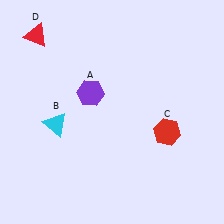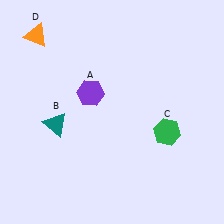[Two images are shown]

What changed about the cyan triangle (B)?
In Image 1, B is cyan. In Image 2, it changed to teal.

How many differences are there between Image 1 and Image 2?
There are 3 differences between the two images.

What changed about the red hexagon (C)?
In Image 1, C is red. In Image 2, it changed to green.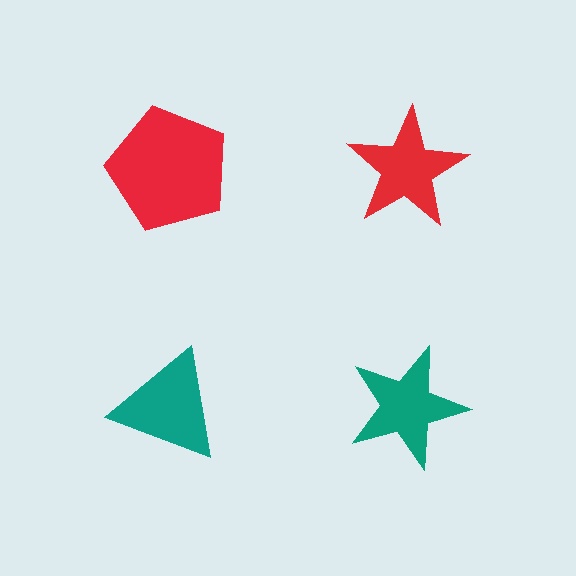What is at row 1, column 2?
A red star.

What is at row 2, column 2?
A teal star.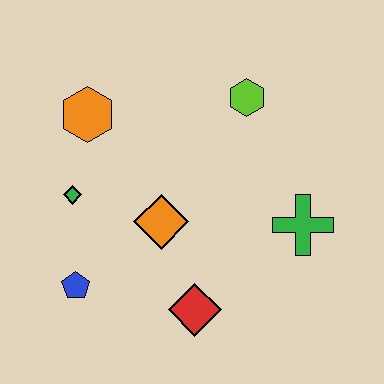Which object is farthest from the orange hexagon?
The green cross is farthest from the orange hexagon.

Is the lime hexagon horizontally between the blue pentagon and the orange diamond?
No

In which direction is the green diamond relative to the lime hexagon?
The green diamond is to the left of the lime hexagon.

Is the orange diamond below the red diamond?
No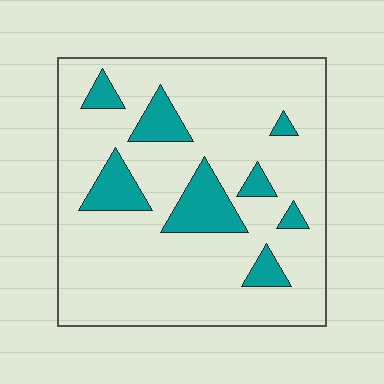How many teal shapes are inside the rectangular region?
8.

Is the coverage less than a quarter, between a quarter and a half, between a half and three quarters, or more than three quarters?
Less than a quarter.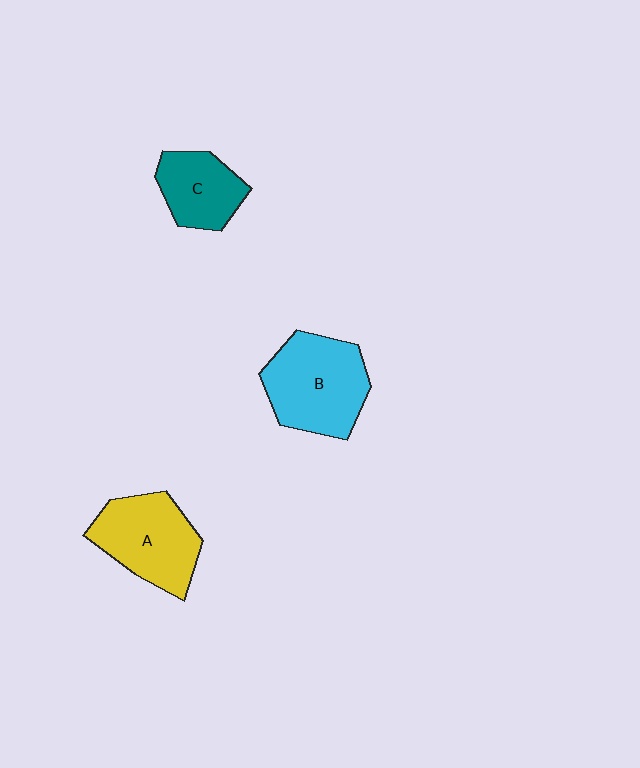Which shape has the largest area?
Shape B (cyan).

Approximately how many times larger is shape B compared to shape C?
Approximately 1.6 times.